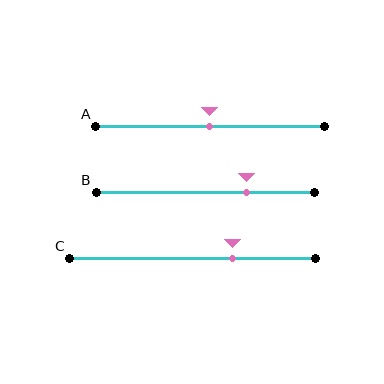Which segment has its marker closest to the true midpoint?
Segment A has its marker closest to the true midpoint.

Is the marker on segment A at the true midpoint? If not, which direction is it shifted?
Yes, the marker on segment A is at the true midpoint.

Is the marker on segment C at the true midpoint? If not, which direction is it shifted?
No, the marker on segment C is shifted to the right by about 16% of the segment length.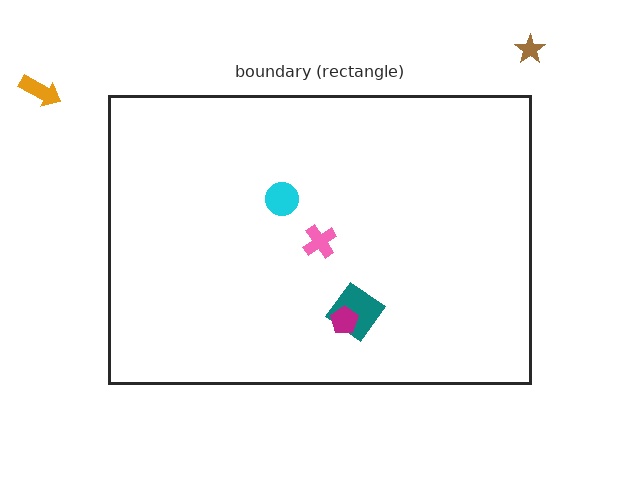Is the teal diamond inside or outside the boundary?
Inside.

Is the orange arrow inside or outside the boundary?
Outside.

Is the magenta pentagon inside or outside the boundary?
Inside.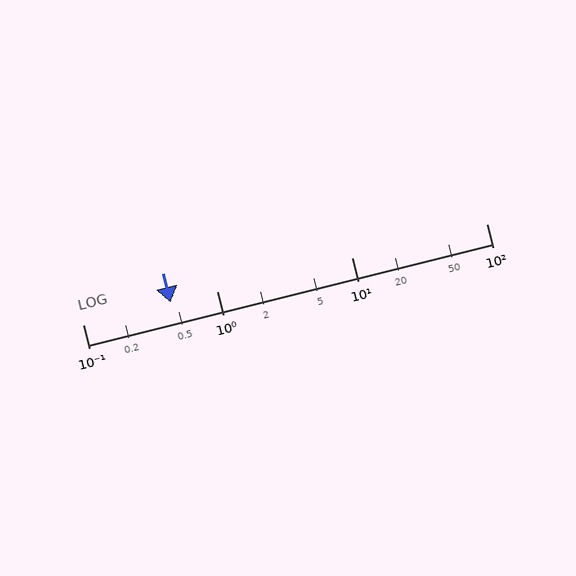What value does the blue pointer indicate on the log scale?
The pointer indicates approximately 0.45.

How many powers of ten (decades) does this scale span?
The scale spans 3 decades, from 0.1 to 100.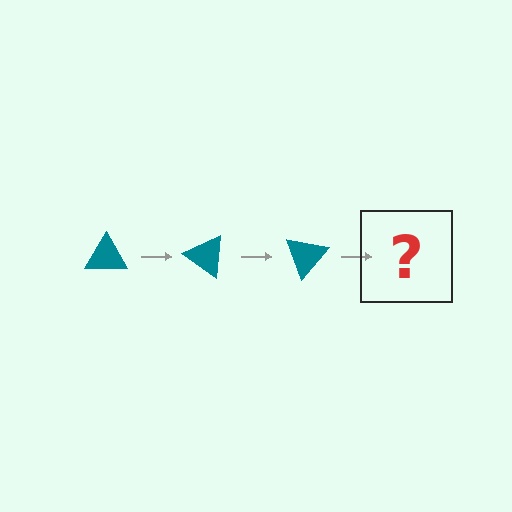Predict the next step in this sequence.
The next step is a teal triangle rotated 105 degrees.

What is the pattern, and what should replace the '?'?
The pattern is that the triangle rotates 35 degrees each step. The '?' should be a teal triangle rotated 105 degrees.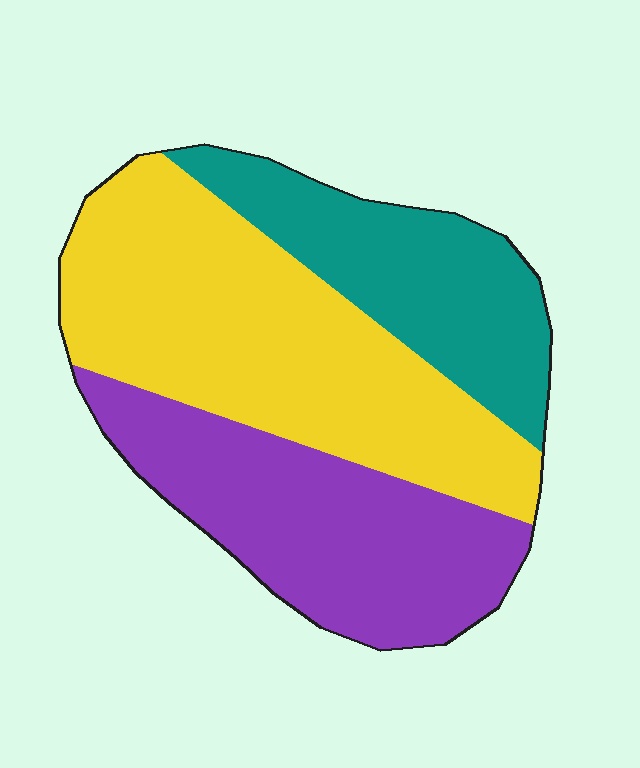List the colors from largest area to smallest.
From largest to smallest: yellow, purple, teal.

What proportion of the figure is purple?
Purple covers around 30% of the figure.